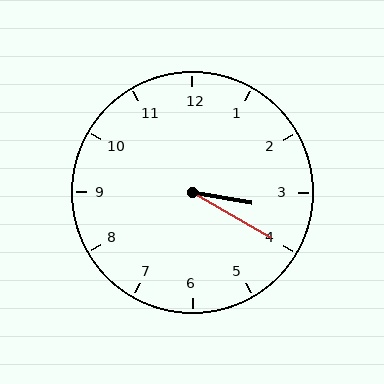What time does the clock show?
3:20.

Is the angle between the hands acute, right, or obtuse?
It is acute.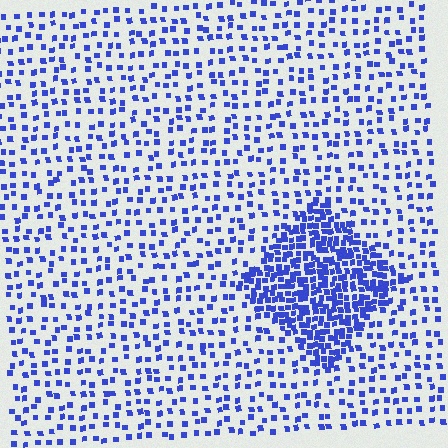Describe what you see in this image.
The image contains small blue elements arranged at two different densities. A diamond-shaped region is visible where the elements are more densely packed than the surrounding area.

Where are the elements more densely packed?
The elements are more densely packed inside the diamond boundary.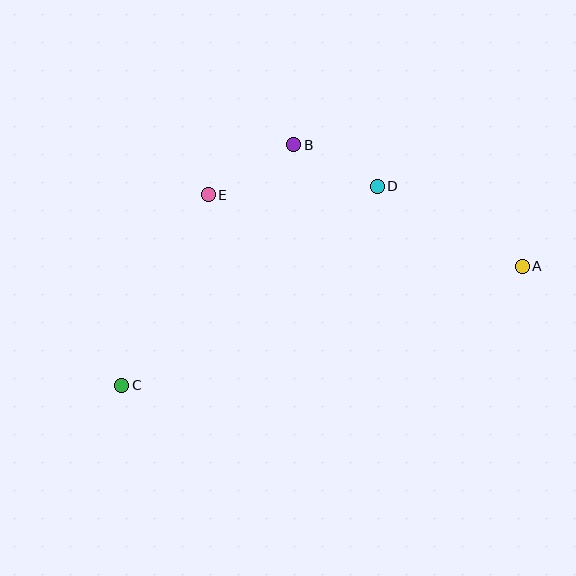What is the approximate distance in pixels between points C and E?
The distance between C and E is approximately 209 pixels.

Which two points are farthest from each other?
Points A and C are farthest from each other.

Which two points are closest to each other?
Points B and D are closest to each other.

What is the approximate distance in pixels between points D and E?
The distance between D and E is approximately 169 pixels.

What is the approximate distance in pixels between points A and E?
The distance between A and E is approximately 322 pixels.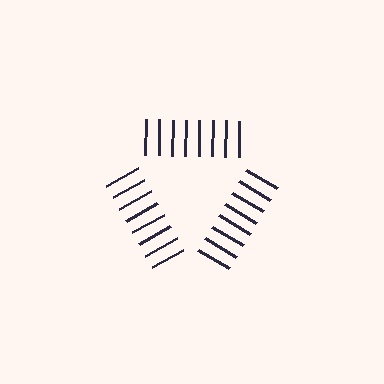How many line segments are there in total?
24 — 8 along each of the 3 edges.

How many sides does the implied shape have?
3 sides — the line-ends trace a triangle.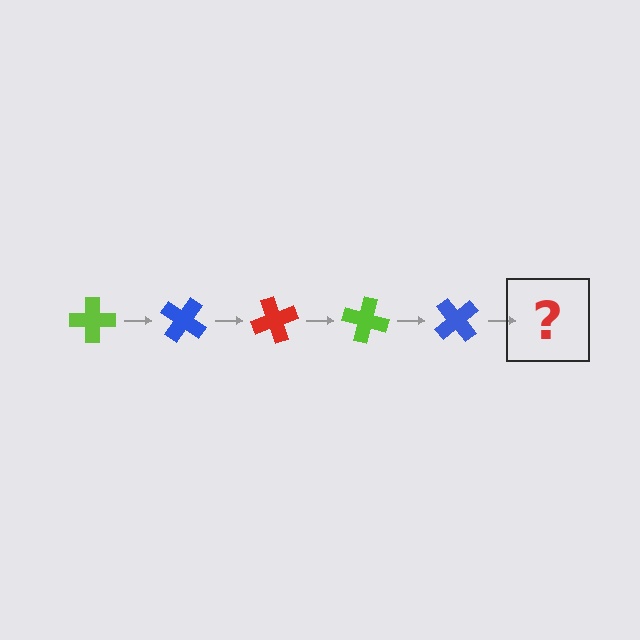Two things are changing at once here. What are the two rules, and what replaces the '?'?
The two rules are that it rotates 35 degrees each step and the color cycles through lime, blue, and red. The '?' should be a red cross, rotated 175 degrees from the start.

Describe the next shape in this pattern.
It should be a red cross, rotated 175 degrees from the start.